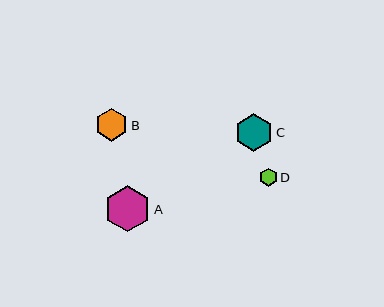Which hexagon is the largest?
Hexagon A is the largest with a size of approximately 46 pixels.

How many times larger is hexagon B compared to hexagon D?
Hexagon B is approximately 1.8 times the size of hexagon D.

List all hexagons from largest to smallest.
From largest to smallest: A, C, B, D.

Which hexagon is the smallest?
Hexagon D is the smallest with a size of approximately 18 pixels.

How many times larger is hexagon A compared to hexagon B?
Hexagon A is approximately 1.4 times the size of hexagon B.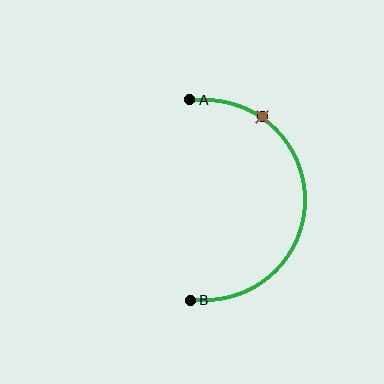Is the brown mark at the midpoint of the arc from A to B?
No. The brown mark lies on the arc but is closer to endpoint A. The arc midpoint would be at the point on the curve equidistant along the arc from both A and B.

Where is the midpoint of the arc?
The arc midpoint is the point on the curve farthest from the straight line joining A and B. It sits to the right of that line.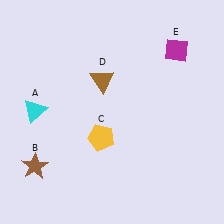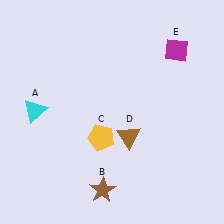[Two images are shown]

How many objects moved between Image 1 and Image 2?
2 objects moved between the two images.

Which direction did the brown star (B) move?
The brown star (B) moved right.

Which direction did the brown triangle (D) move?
The brown triangle (D) moved down.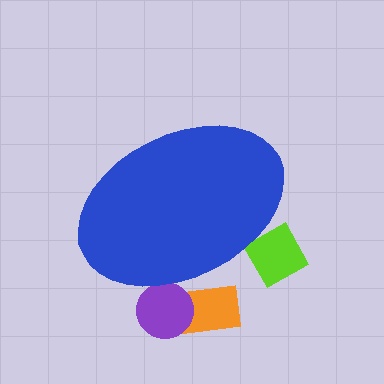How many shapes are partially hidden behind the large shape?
3 shapes are partially hidden.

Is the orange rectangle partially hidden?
Yes, the orange rectangle is partially hidden behind the blue ellipse.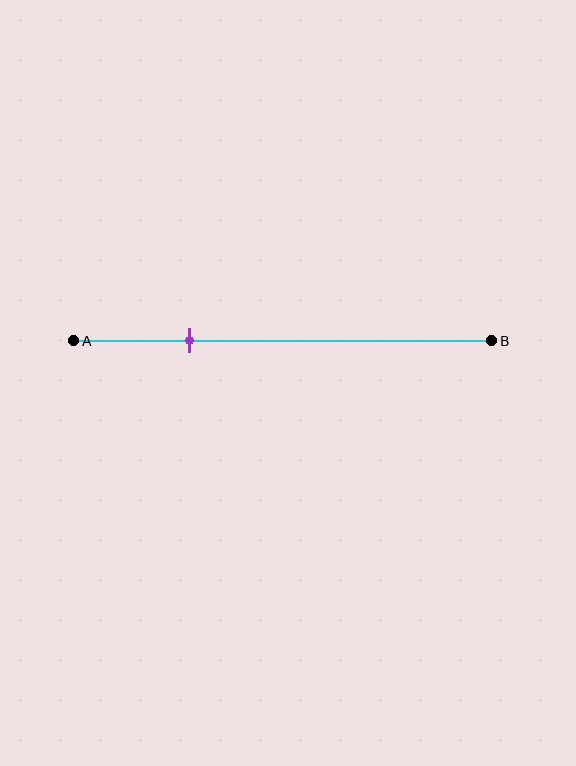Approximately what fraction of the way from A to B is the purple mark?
The purple mark is approximately 30% of the way from A to B.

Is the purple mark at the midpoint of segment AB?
No, the mark is at about 30% from A, not at the 50% midpoint.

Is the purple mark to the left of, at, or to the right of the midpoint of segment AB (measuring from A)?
The purple mark is to the left of the midpoint of segment AB.